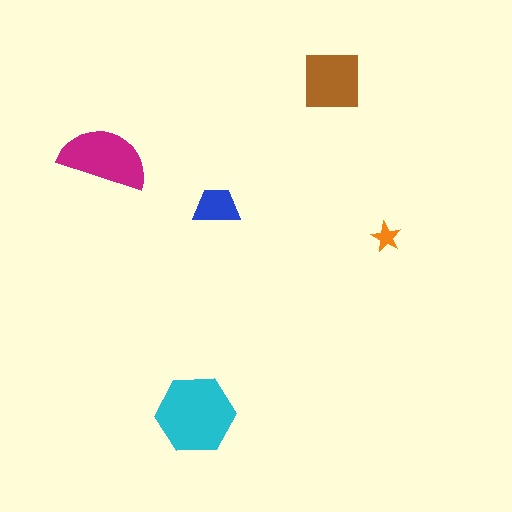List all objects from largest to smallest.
The cyan hexagon, the magenta semicircle, the brown square, the blue trapezoid, the orange star.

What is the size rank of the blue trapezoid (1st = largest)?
4th.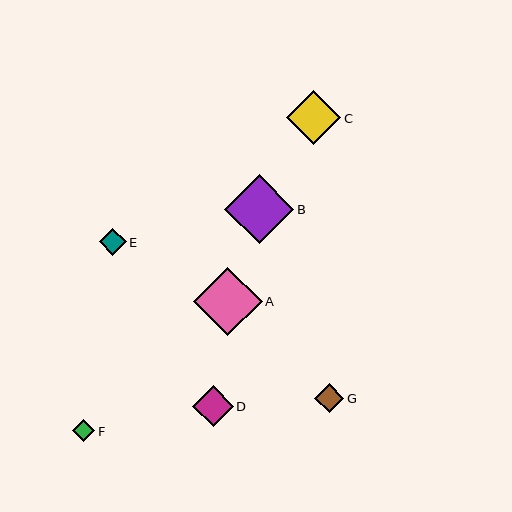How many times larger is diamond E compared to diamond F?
Diamond E is approximately 1.2 times the size of diamond F.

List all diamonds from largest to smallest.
From largest to smallest: B, A, C, D, G, E, F.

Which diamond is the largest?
Diamond B is the largest with a size of approximately 69 pixels.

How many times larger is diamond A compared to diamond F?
Diamond A is approximately 3.0 times the size of diamond F.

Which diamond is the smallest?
Diamond F is the smallest with a size of approximately 23 pixels.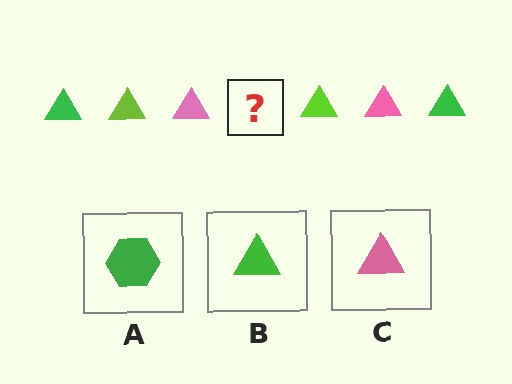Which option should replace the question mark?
Option B.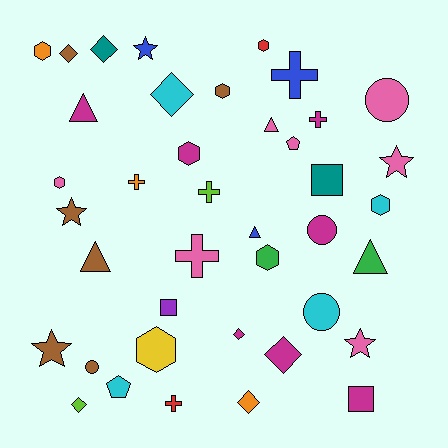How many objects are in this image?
There are 40 objects.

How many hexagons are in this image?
There are 8 hexagons.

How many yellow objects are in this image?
There is 1 yellow object.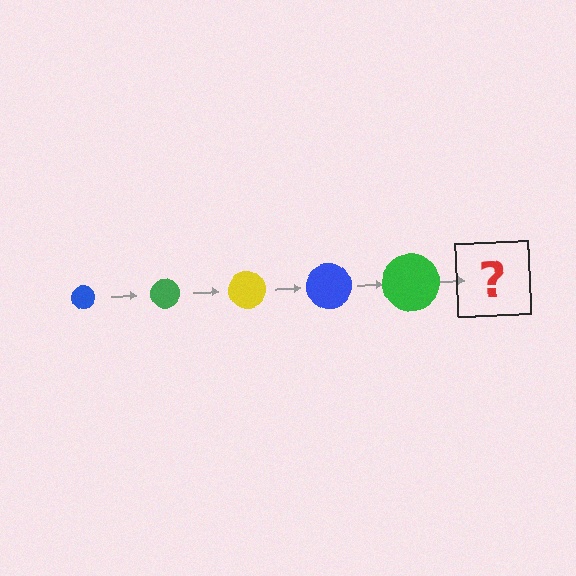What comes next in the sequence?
The next element should be a yellow circle, larger than the previous one.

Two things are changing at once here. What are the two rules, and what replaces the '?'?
The two rules are that the circle grows larger each step and the color cycles through blue, green, and yellow. The '?' should be a yellow circle, larger than the previous one.